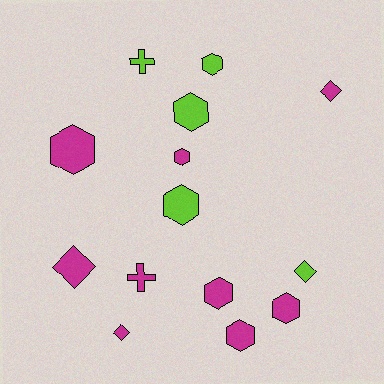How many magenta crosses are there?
There is 1 magenta cross.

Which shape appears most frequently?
Hexagon, with 8 objects.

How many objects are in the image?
There are 14 objects.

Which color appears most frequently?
Magenta, with 9 objects.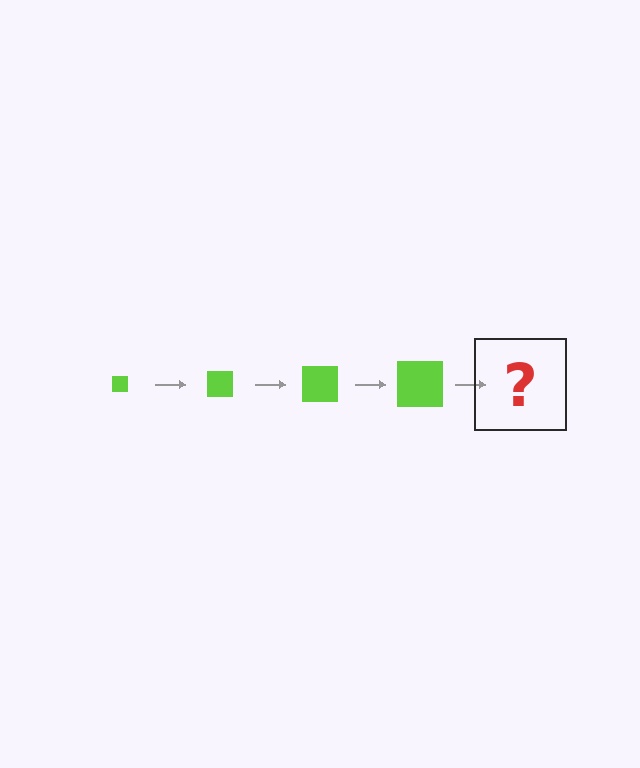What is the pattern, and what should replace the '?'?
The pattern is that the square gets progressively larger each step. The '?' should be a lime square, larger than the previous one.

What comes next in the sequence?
The next element should be a lime square, larger than the previous one.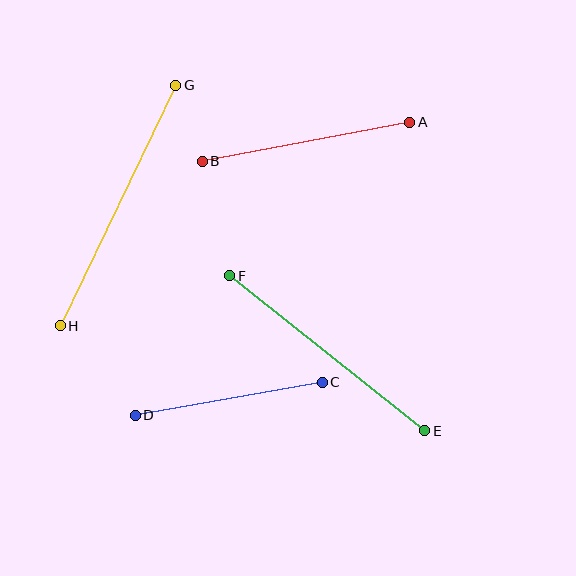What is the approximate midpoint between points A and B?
The midpoint is at approximately (306, 142) pixels.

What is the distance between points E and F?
The distance is approximately 249 pixels.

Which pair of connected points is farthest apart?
Points G and H are farthest apart.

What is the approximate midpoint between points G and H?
The midpoint is at approximately (118, 205) pixels.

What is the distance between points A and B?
The distance is approximately 211 pixels.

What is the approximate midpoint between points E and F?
The midpoint is at approximately (327, 353) pixels.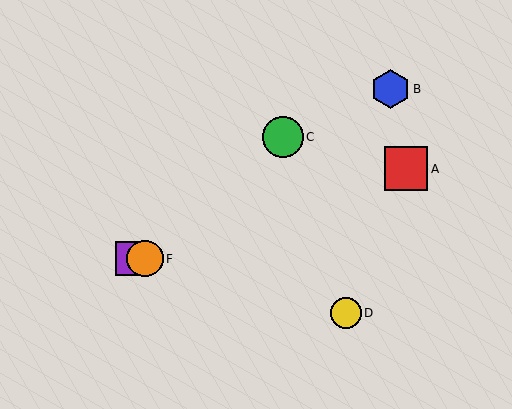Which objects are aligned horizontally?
Objects E, F are aligned horizontally.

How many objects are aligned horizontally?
2 objects (E, F) are aligned horizontally.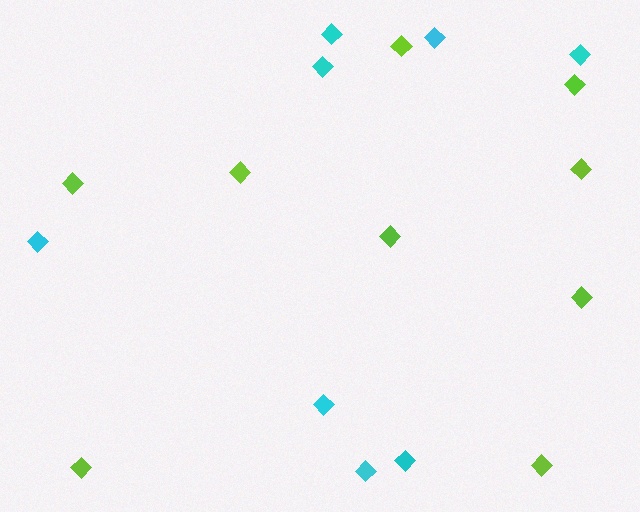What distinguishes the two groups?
There are 2 groups: one group of lime diamonds (9) and one group of cyan diamonds (8).